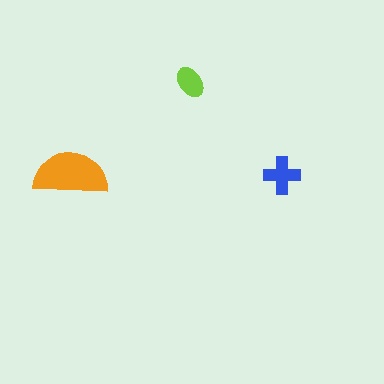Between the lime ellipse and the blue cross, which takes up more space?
The blue cross.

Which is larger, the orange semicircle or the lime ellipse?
The orange semicircle.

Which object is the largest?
The orange semicircle.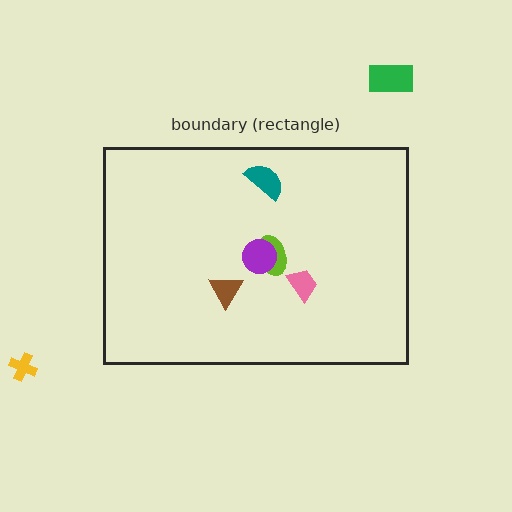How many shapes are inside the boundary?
5 inside, 2 outside.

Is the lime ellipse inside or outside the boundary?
Inside.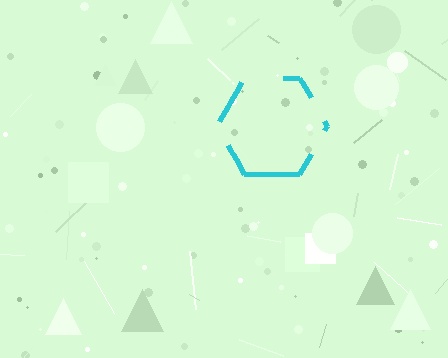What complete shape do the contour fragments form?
The contour fragments form a hexagon.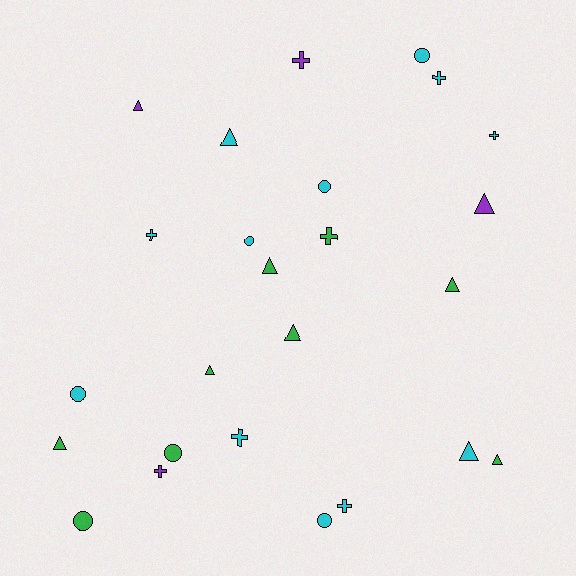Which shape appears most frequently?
Triangle, with 10 objects.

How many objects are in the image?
There are 25 objects.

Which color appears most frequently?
Cyan, with 12 objects.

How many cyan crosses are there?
There are 5 cyan crosses.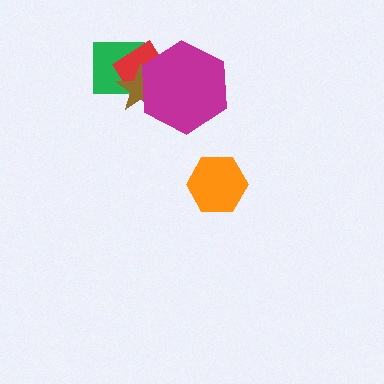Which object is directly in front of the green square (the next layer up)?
The red diamond is directly in front of the green square.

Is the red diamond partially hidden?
Yes, it is partially covered by another shape.